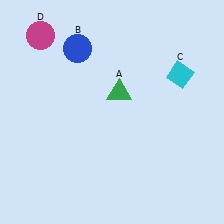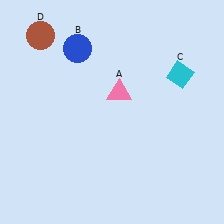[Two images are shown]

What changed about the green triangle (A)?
In Image 1, A is green. In Image 2, it changed to pink.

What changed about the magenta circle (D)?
In Image 1, D is magenta. In Image 2, it changed to brown.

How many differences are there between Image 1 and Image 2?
There are 2 differences between the two images.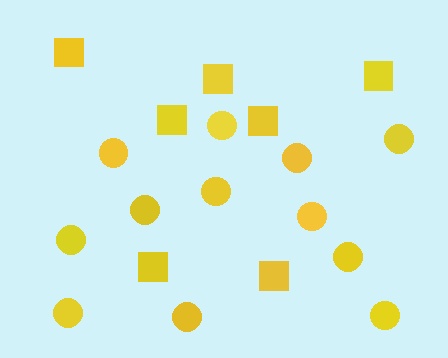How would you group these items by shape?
There are 2 groups: one group of circles (12) and one group of squares (7).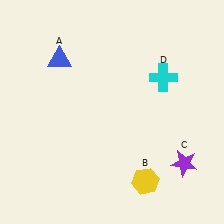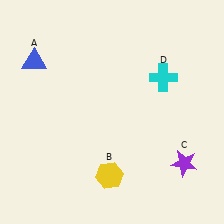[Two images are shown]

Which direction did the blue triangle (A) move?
The blue triangle (A) moved left.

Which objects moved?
The objects that moved are: the blue triangle (A), the yellow hexagon (B).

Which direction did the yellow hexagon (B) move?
The yellow hexagon (B) moved left.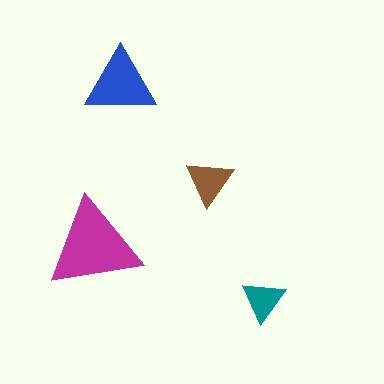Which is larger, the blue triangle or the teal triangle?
The blue one.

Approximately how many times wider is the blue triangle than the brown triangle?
About 1.5 times wider.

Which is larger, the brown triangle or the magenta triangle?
The magenta one.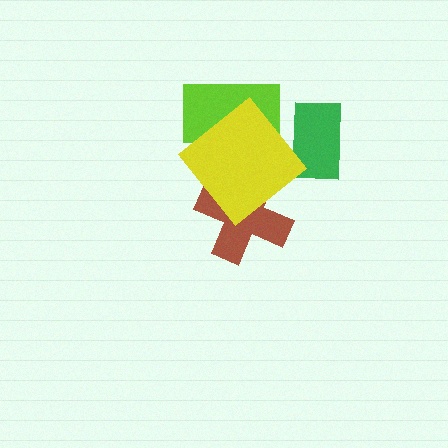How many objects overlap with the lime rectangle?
1 object overlaps with the lime rectangle.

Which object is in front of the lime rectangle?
The yellow diamond is in front of the lime rectangle.